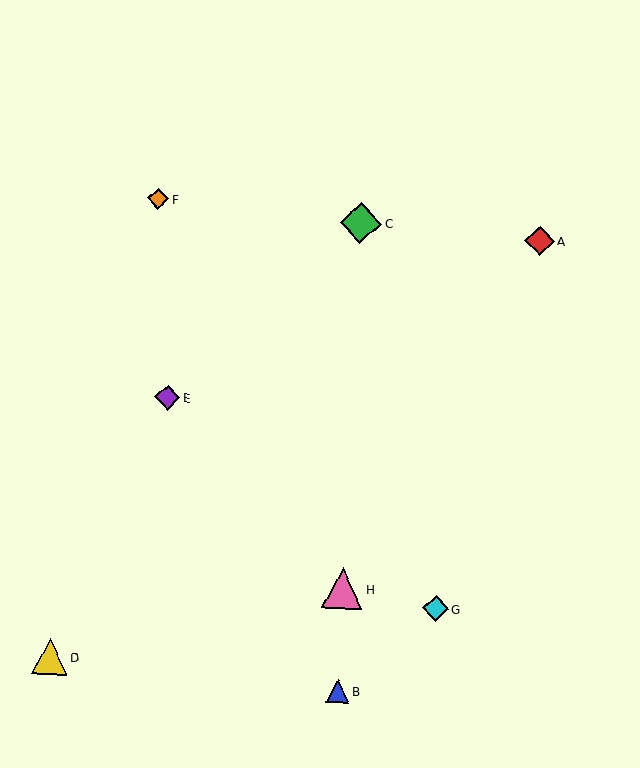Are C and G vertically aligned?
No, C is at x≈361 and G is at x≈435.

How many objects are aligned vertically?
3 objects (B, C, H) are aligned vertically.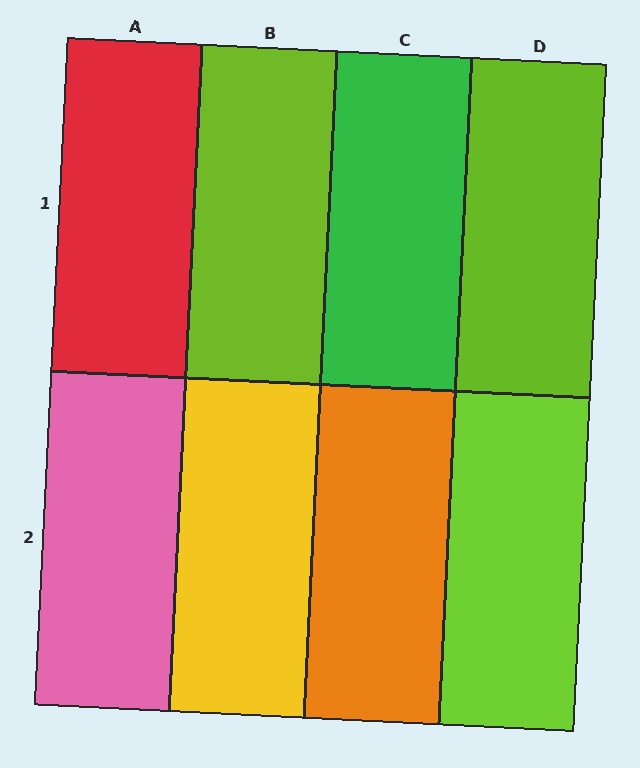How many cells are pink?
1 cell is pink.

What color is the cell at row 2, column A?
Pink.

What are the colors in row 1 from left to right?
Red, lime, green, lime.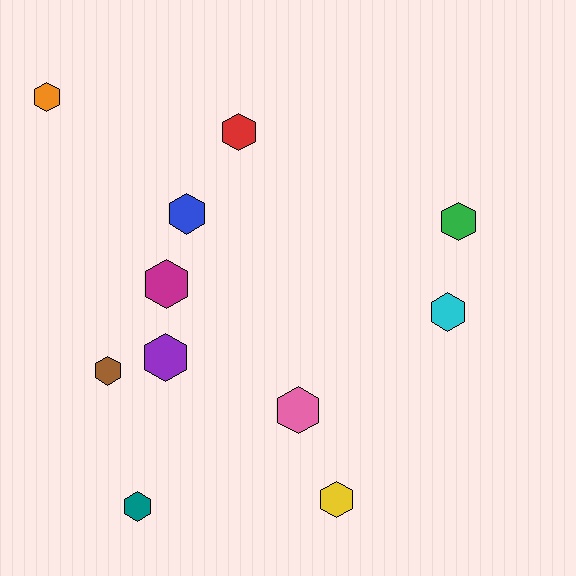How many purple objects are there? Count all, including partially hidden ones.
There is 1 purple object.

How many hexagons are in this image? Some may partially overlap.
There are 11 hexagons.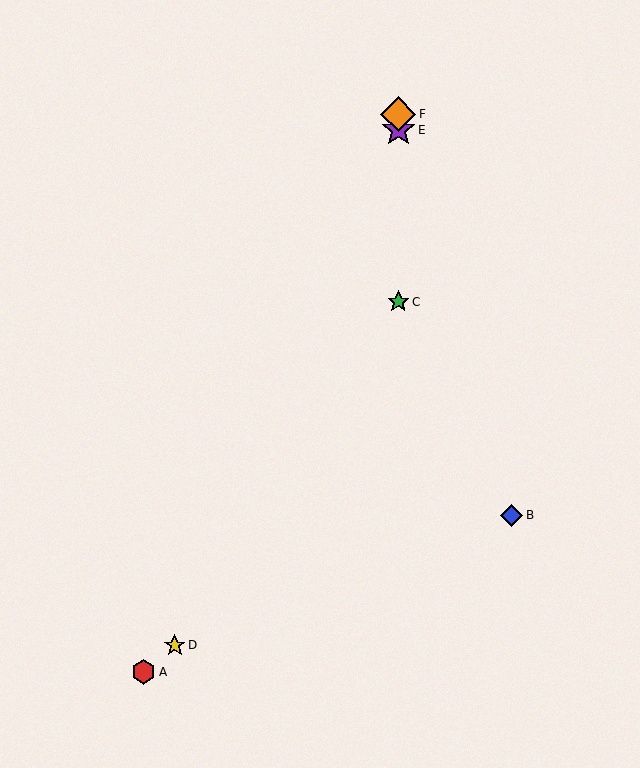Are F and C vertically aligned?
Yes, both are at x≈398.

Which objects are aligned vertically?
Objects C, E, F are aligned vertically.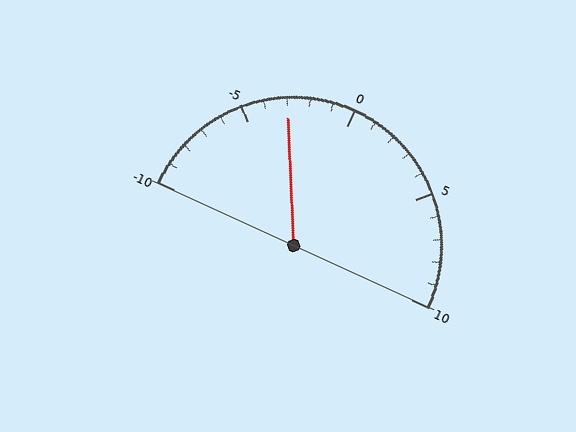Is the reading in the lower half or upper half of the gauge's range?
The reading is in the lower half of the range (-10 to 10).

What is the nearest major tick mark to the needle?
The nearest major tick mark is -5.